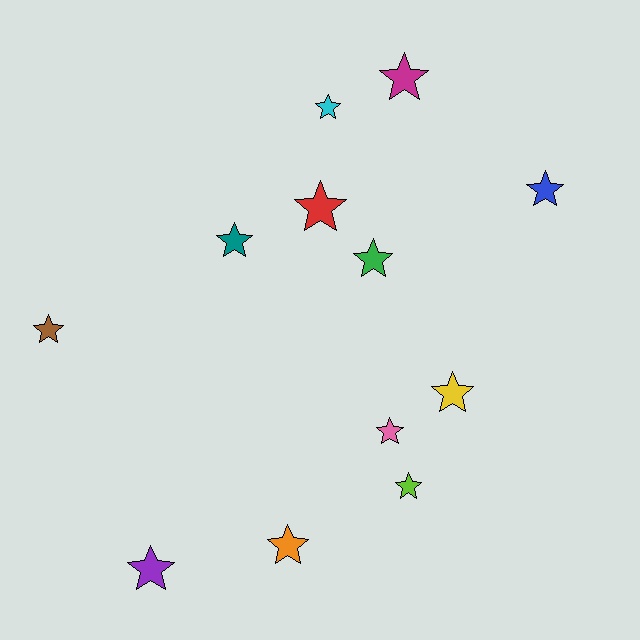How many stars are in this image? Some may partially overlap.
There are 12 stars.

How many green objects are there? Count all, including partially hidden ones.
There is 1 green object.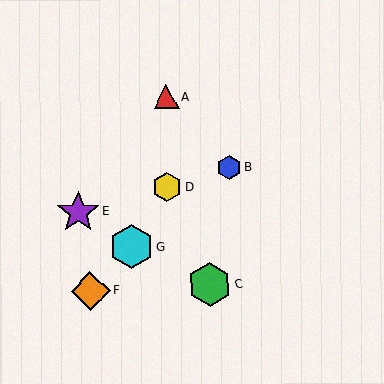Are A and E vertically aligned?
No, A is at x≈166 and E is at x≈78.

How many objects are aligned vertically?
2 objects (A, D) are aligned vertically.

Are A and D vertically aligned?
Yes, both are at x≈166.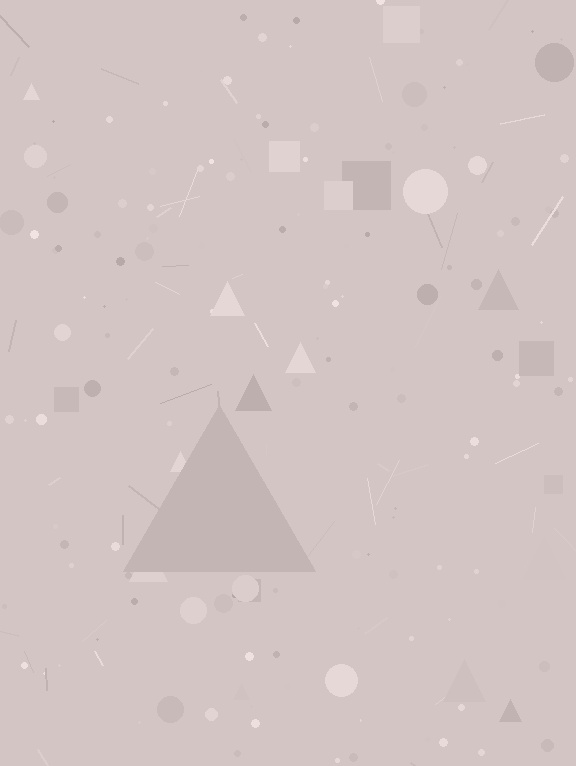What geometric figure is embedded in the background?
A triangle is embedded in the background.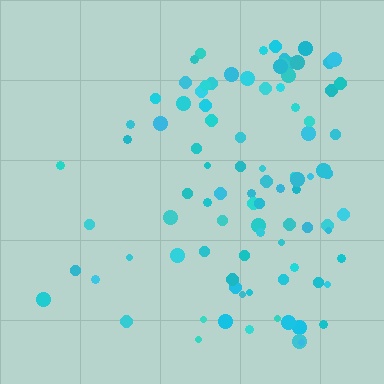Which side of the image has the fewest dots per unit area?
The left.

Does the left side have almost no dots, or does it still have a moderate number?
Still a moderate number, just noticeably fewer than the right.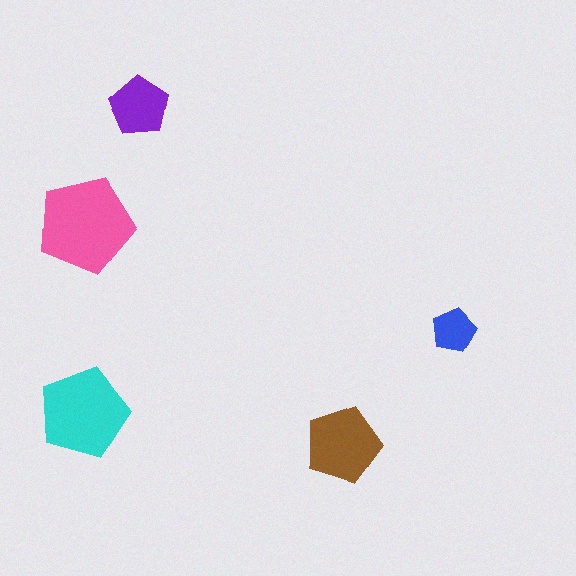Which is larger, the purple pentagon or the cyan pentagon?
The cyan one.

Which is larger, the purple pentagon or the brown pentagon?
The brown one.